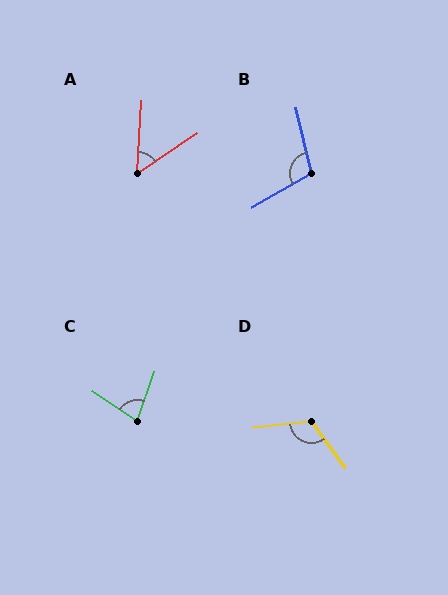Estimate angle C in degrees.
Approximately 76 degrees.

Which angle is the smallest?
A, at approximately 52 degrees.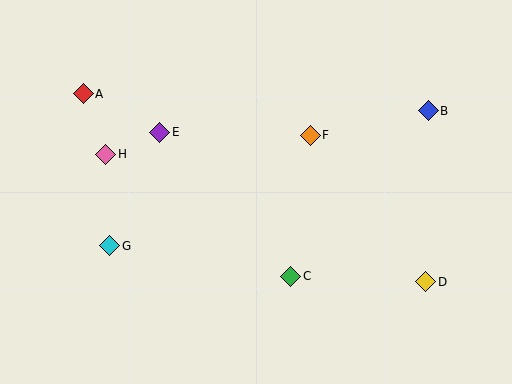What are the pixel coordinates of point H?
Point H is at (106, 154).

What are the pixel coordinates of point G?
Point G is at (110, 246).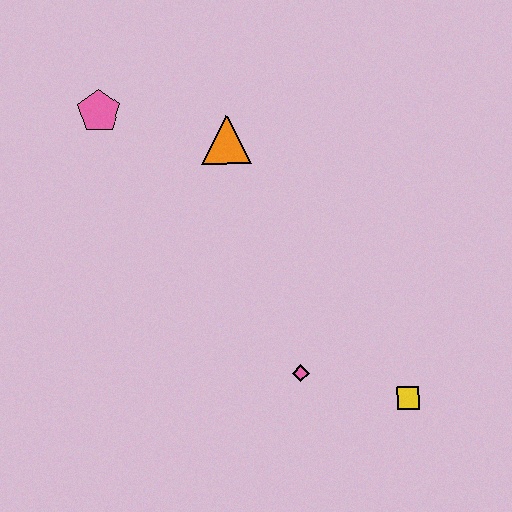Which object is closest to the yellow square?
The pink diamond is closest to the yellow square.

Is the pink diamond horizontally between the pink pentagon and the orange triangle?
No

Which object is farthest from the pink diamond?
The pink pentagon is farthest from the pink diamond.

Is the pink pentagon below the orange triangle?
No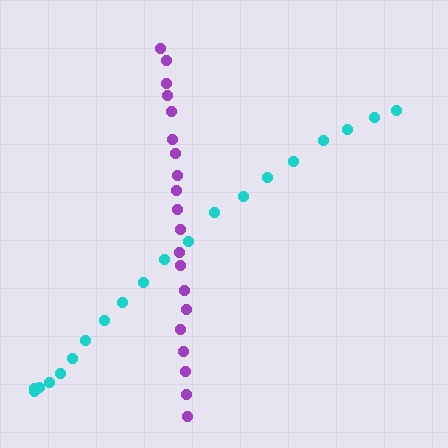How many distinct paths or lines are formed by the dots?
There are 2 distinct paths.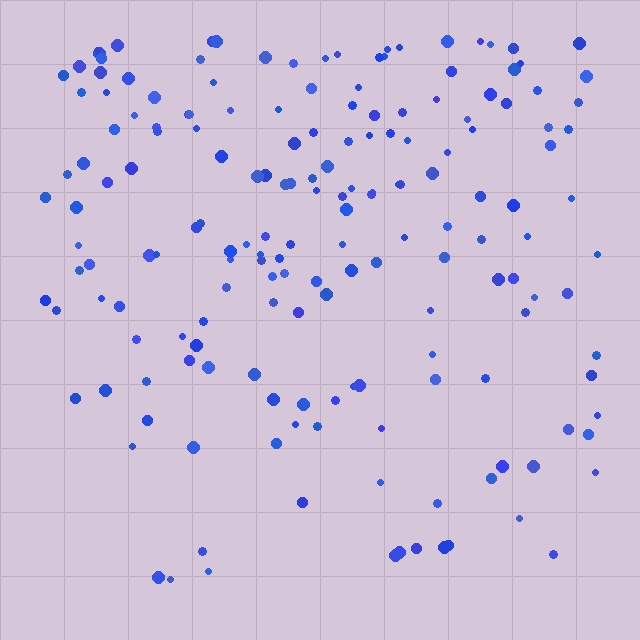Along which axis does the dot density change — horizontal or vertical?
Vertical.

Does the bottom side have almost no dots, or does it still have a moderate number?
Still a moderate number, just noticeably fewer than the top.